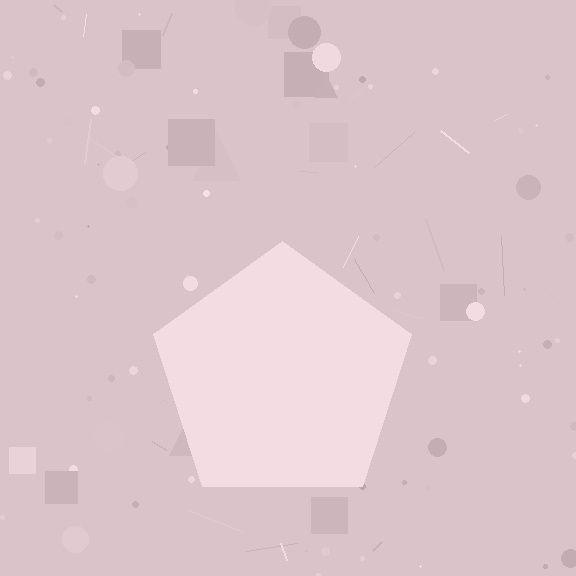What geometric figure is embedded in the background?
A pentagon is embedded in the background.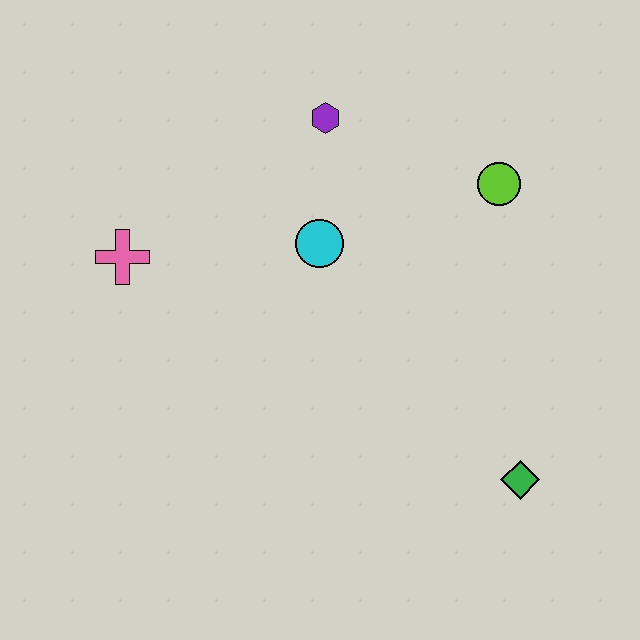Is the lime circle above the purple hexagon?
No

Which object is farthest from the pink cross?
The green diamond is farthest from the pink cross.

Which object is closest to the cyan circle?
The purple hexagon is closest to the cyan circle.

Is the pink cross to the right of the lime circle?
No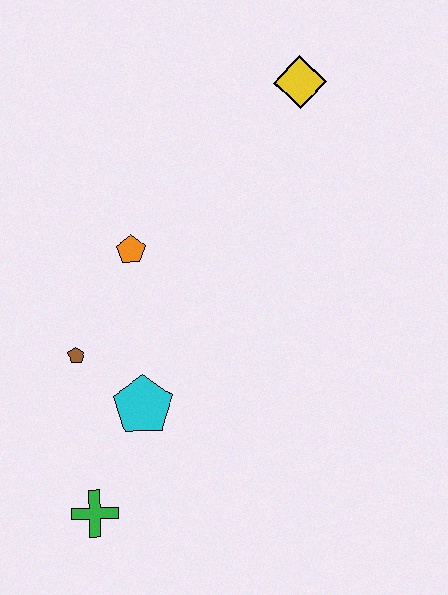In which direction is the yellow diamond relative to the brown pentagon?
The yellow diamond is above the brown pentagon.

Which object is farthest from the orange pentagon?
The green cross is farthest from the orange pentagon.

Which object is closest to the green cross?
The cyan pentagon is closest to the green cross.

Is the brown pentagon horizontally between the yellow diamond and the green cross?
No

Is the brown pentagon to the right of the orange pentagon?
No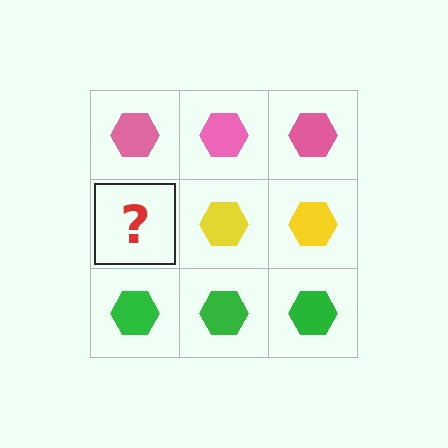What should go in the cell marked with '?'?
The missing cell should contain a yellow hexagon.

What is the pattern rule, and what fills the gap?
The rule is that each row has a consistent color. The gap should be filled with a yellow hexagon.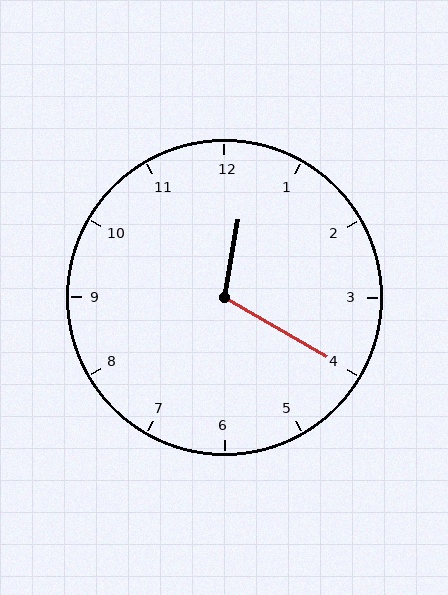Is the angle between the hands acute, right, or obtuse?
It is obtuse.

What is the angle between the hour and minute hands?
Approximately 110 degrees.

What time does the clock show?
12:20.